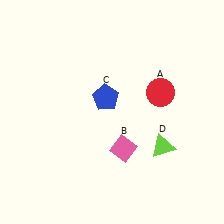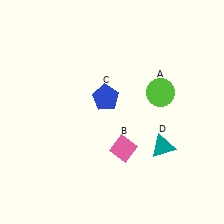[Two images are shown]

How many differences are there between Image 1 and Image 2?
There are 2 differences between the two images.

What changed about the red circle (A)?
In Image 1, A is red. In Image 2, it changed to lime.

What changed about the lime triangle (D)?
In Image 1, D is lime. In Image 2, it changed to teal.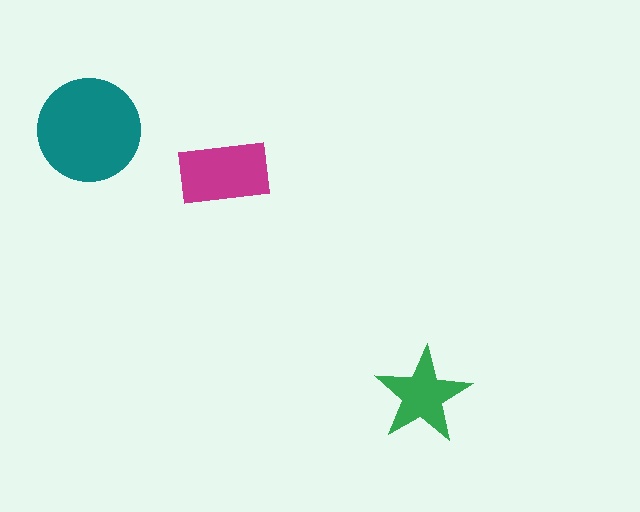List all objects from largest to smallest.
The teal circle, the magenta rectangle, the green star.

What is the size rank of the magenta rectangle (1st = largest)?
2nd.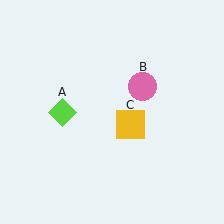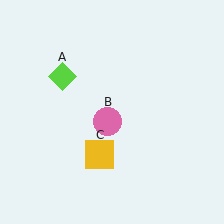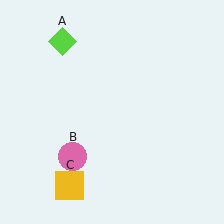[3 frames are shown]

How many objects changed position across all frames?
3 objects changed position: lime diamond (object A), pink circle (object B), yellow square (object C).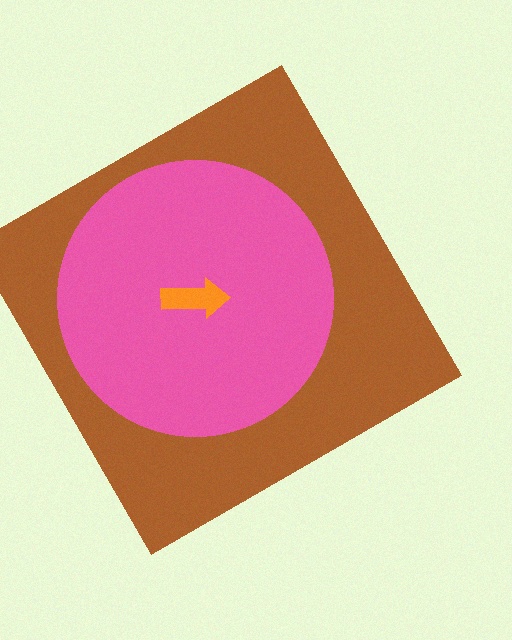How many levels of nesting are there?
3.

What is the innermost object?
The orange arrow.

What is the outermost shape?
The brown diamond.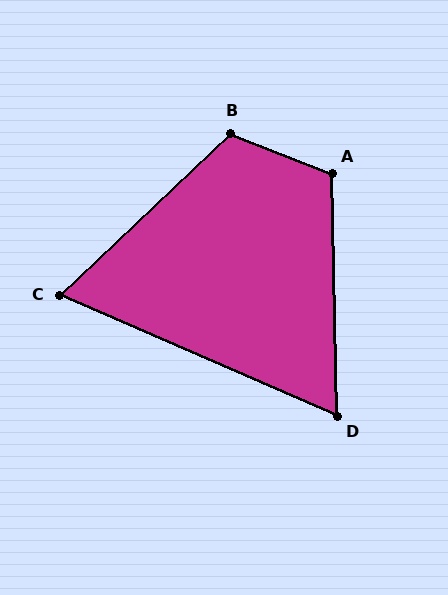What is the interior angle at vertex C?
Approximately 67 degrees (acute).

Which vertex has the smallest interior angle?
D, at approximately 65 degrees.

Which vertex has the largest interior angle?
B, at approximately 115 degrees.